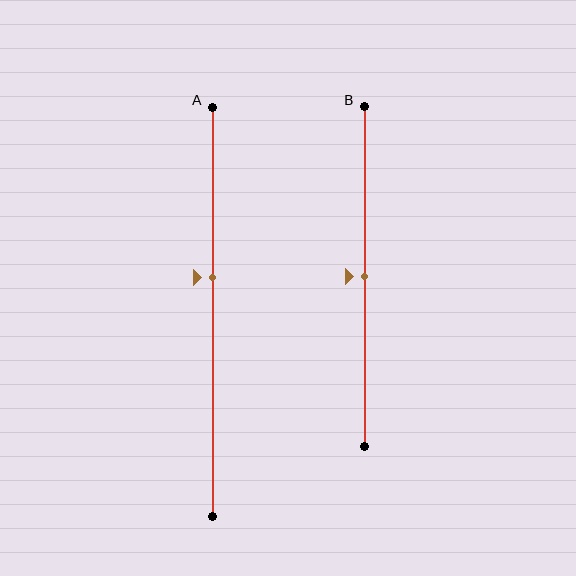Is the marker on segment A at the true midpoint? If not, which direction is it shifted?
No, the marker on segment A is shifted upward by about 8% of the segment length.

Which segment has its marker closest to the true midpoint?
Segment B has its marker closest to the true midpoint.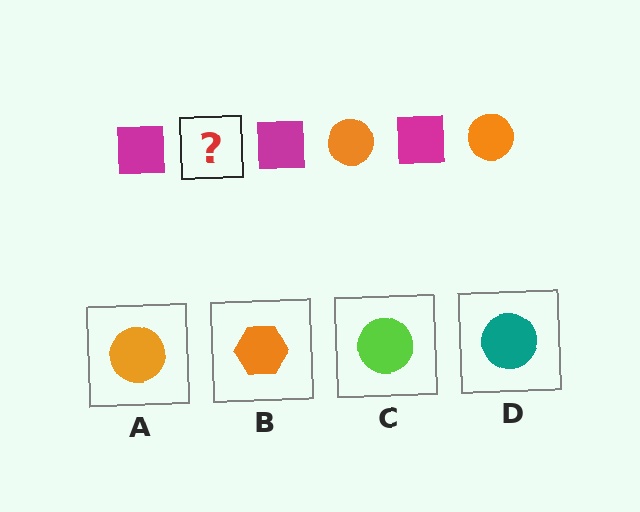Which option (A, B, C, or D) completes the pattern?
A.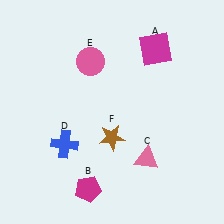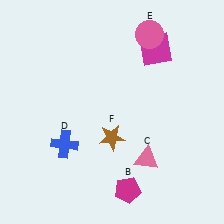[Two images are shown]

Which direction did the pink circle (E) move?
The pink circle (E) moved right.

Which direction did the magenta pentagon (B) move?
The magenta pentagon (B) moved right.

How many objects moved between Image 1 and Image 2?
2 objects moved between the two images.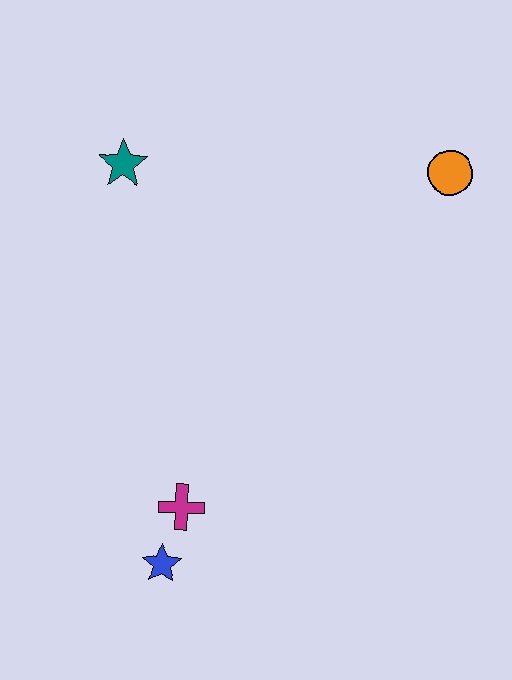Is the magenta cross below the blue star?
No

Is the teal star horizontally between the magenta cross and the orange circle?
No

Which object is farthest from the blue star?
The orange circle is farthest from the blue star.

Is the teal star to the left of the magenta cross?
Yes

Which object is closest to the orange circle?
The teal star is closest to the orange circle.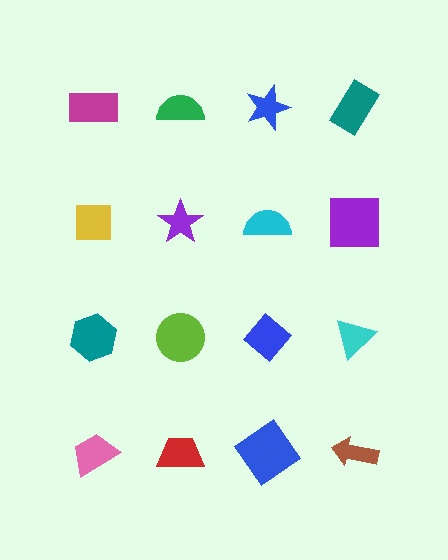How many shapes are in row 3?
4 shapes.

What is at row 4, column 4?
A brown arrow.